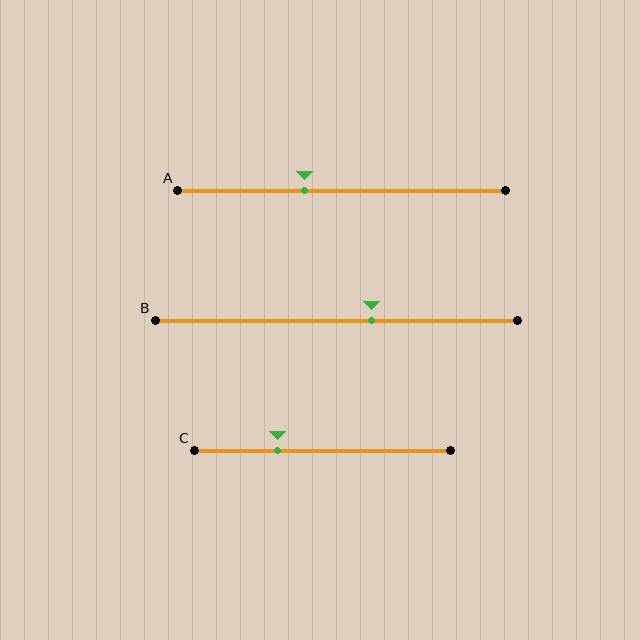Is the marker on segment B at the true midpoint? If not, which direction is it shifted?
No, the marker on segment B is shifted to the right by about 10% of the segment length.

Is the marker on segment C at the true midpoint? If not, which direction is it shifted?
No, the marker on segment C is shifted to the left by about 18% of the segment length.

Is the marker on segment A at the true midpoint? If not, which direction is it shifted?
No, the marker on segment A is shifted to the left by about 11% of the segment length.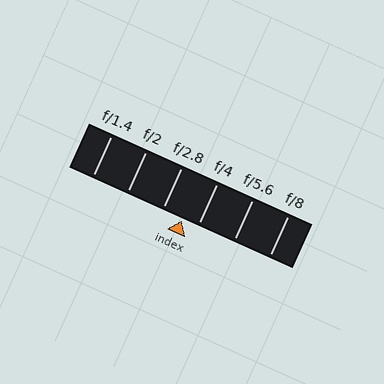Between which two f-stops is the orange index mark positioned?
The index mark is between f/2.8 and f/4.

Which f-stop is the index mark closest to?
The index mark is closest to f/4.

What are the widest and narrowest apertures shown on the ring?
The widest aperture shown is f/1.4 and the narrowest is f/8.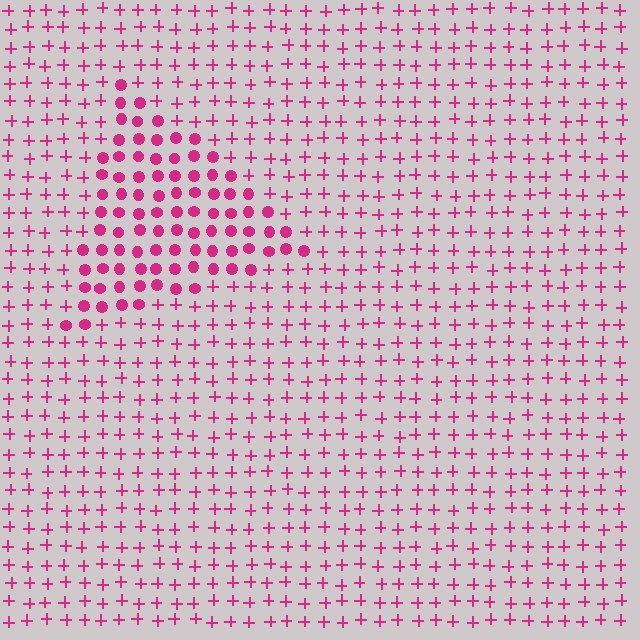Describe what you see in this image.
The image is filled with small magenta elements arranged in a uniform grid. A triangle-shaped region contains circles, while the surrounding area contains plus signs. The boundary is defined purely by the change in element shape.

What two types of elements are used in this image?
The image uses circles inside the triangle region and plus signs outside it.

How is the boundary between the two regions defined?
The boundary is defined by a change in element shape: circles inside vs. plus signs outside. All elements share the same color and spacing.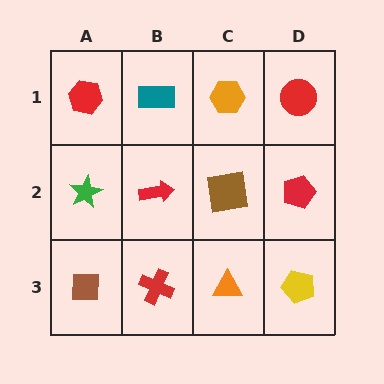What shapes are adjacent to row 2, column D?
A red circle (row 1, column D), a yellow pentagon (row 3, column D), a brown square (row 2, column C).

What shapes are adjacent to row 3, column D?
A red pentagon (row 2, column D), an orange triangle (row 3, column C).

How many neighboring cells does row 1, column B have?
3.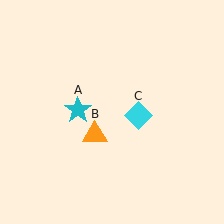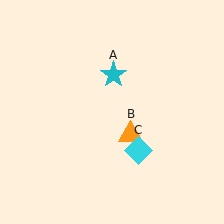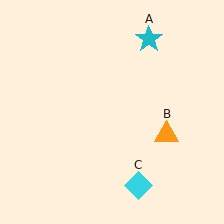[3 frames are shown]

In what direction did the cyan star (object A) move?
The cyan star (object A) moved up and to the right.